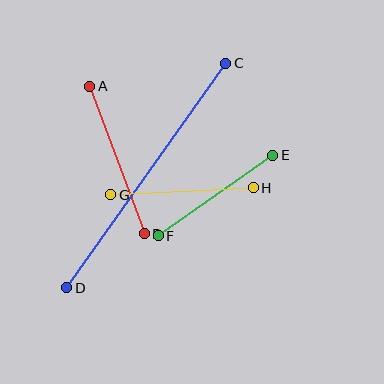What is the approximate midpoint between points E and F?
The midpoint is at approximately (215, 196) pixels.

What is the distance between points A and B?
The distance is approximately 157 pixels.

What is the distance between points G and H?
The distance is approximately 142 pixels.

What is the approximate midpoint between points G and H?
The midpoint is at approximately (182, 191) pixels.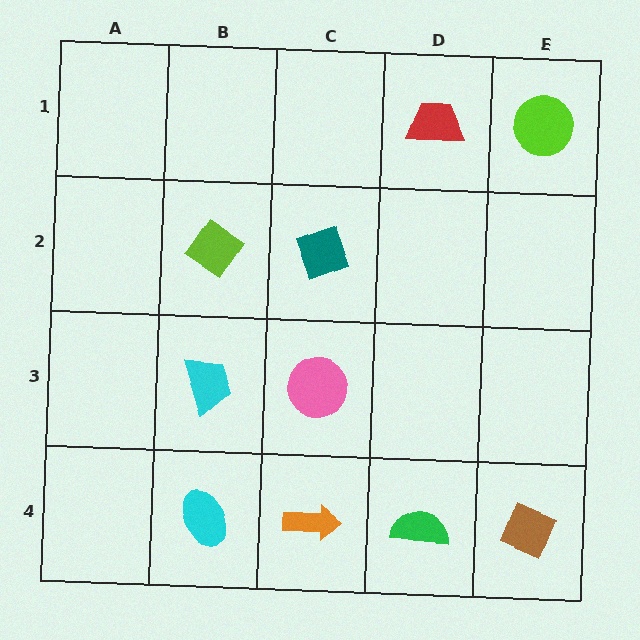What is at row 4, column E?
A brown diamond.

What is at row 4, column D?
A green semicircle.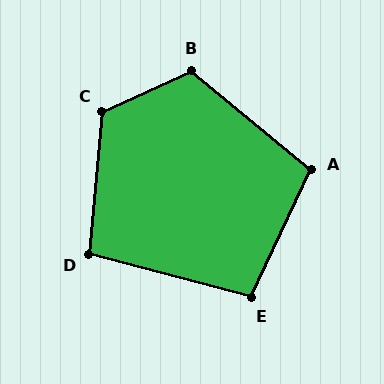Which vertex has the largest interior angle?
C, at approximately 120 degrees.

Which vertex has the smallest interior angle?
D, at approximately 100 degrees.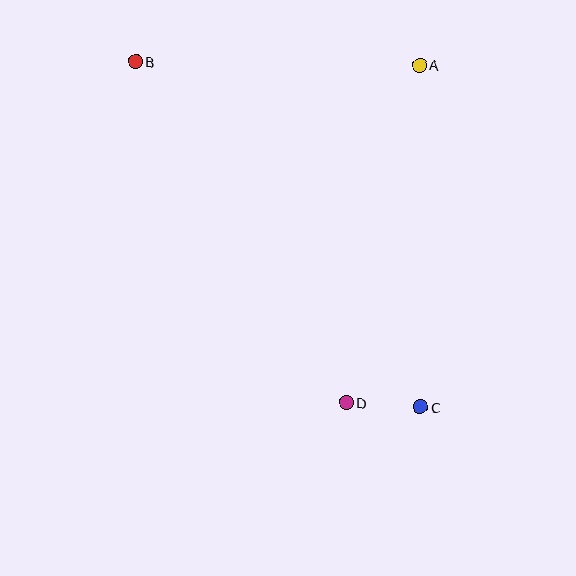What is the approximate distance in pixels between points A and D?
The distance between A and D is approximately 345 pixels.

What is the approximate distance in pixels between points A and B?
The distance between A and B is approximately 284 pixels.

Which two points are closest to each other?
Points C and D are closest to each other.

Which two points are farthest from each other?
Points B and C are farthest from each other.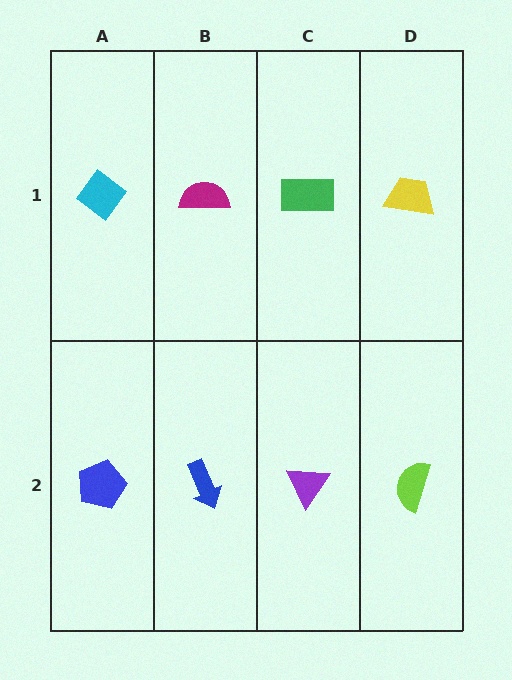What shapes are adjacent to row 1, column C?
A purple triangle (row 2, column C), a magenta semicircle (row 1, column B), a yellow trapezoid (row 1, column D).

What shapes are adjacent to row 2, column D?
A yellow trapezoid (row 1, column D), a purple triangle (row 2, column C).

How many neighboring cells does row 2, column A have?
2.